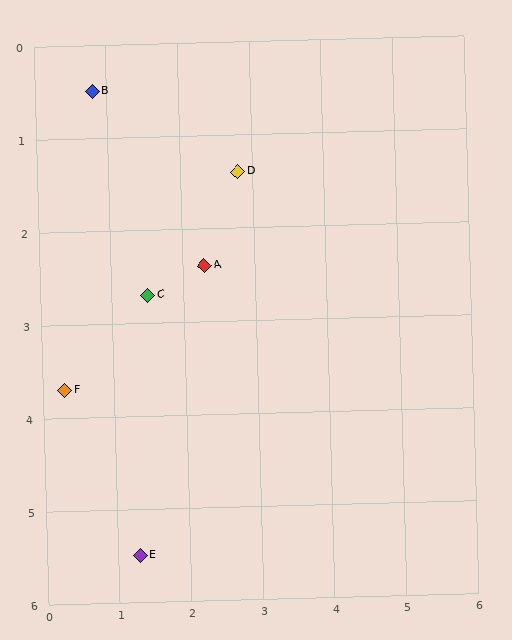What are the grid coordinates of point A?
Point A is at approximately (2.3, 2.4).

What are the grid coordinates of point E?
Point E is at approximately (1.3, 5.5).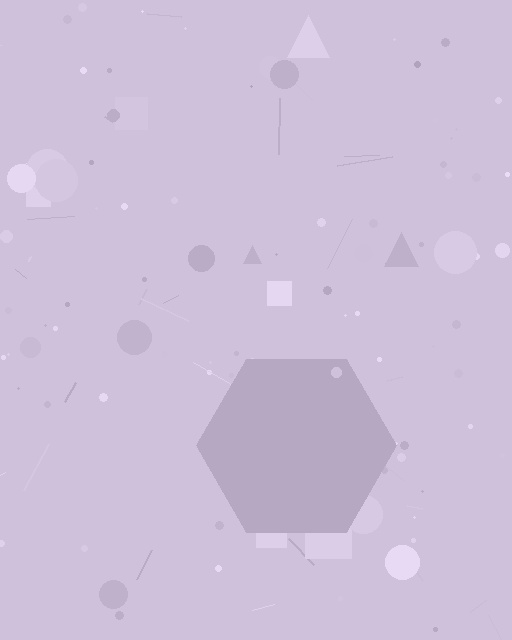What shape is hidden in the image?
A hexagon is hidden in the image.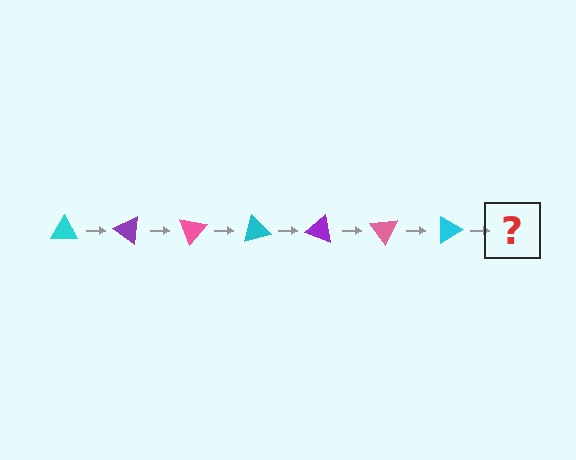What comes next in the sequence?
The next element should be a purple triangle, rotated 245 degrees from the start.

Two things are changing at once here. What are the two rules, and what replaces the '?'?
The two rules are that it rotates 35 degrees each step and the color cycles through cyan, purple, and pink. The '?' should be a purple triangle, rotated 245 degrees from the start.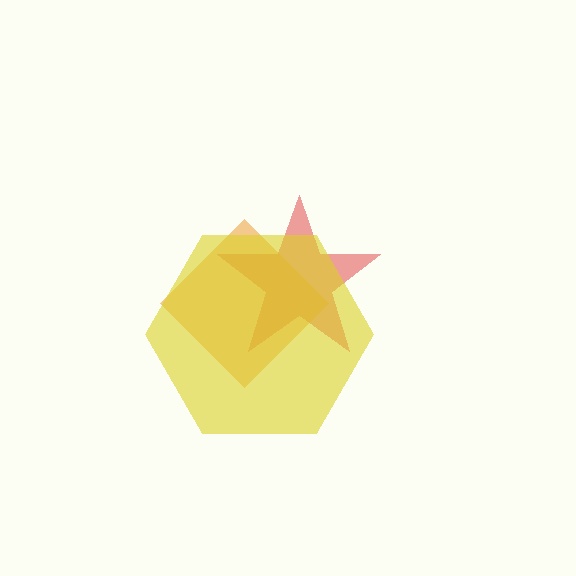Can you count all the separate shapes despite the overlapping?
Yes, there are 3 separate shapes.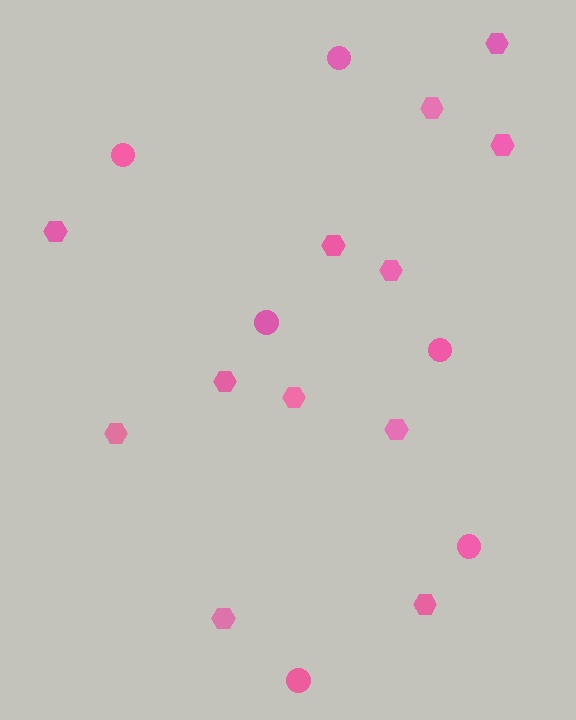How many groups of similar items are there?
There are 2 groups: one group of circles (6) and one group of hexagons (12).